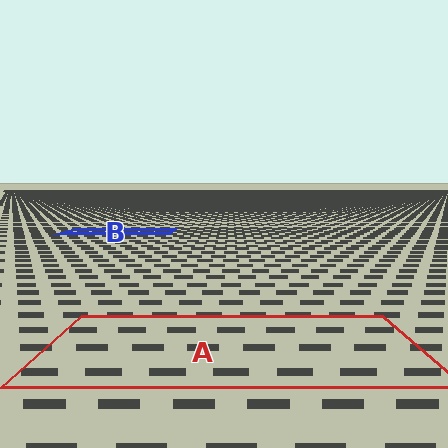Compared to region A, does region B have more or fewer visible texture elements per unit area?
Region B has more texture elements per unit area — they are packed more densely because it is farther away.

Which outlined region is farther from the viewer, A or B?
Region B is farther from the viewer — the texture elements inside it appear smaller and more densely packed.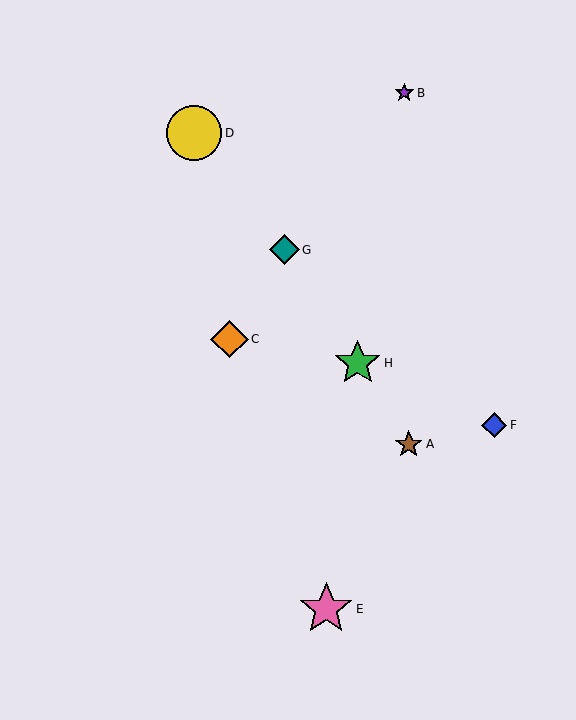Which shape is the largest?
The yellow circle (labeled D) is the largest.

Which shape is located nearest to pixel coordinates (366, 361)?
The green star (labeled H) at (358, 363) is nearest to that location.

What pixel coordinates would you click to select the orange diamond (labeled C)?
Click at (229, 339) to select the orange diamond C.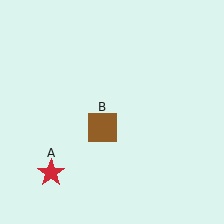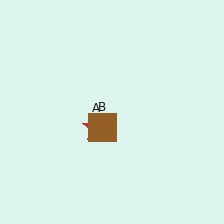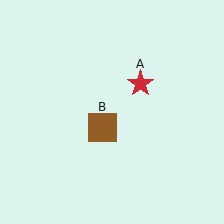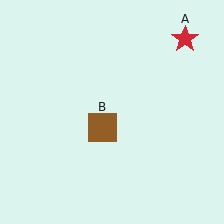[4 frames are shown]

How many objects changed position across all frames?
1 object changed position: red star (object A).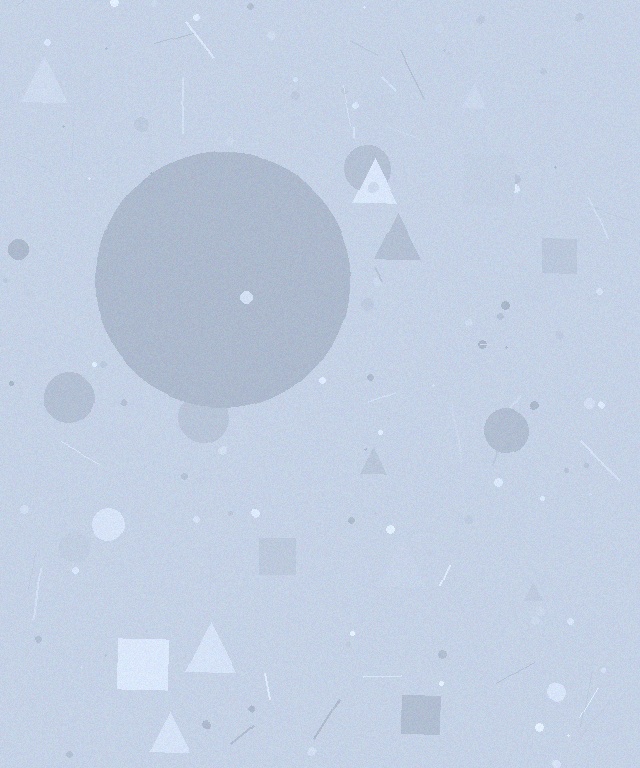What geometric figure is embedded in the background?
A circle is embedded in the background.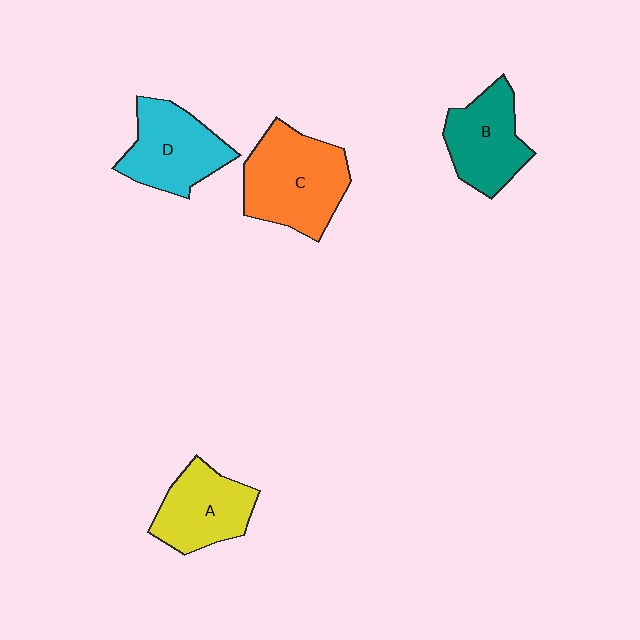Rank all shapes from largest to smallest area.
From largest to smallest: C (orange), D (cyan), B (teal), A (yellow).